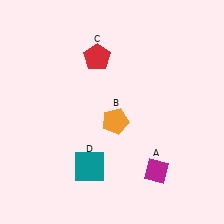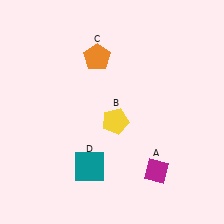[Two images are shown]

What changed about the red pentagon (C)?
In Image 1, C is red. In Image 2, it changed to orange.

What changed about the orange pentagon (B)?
In Image 1, B is orange. In Image 2, it changed to yellow.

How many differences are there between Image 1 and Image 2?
There are 2 differences between the two images.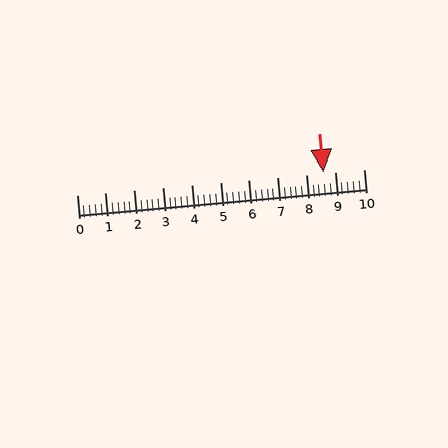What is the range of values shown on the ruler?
The ruler shows values from 0 to 10.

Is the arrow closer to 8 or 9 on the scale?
The arrow is closer to 9.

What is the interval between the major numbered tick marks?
The major tick marks are spaced 1 units apart.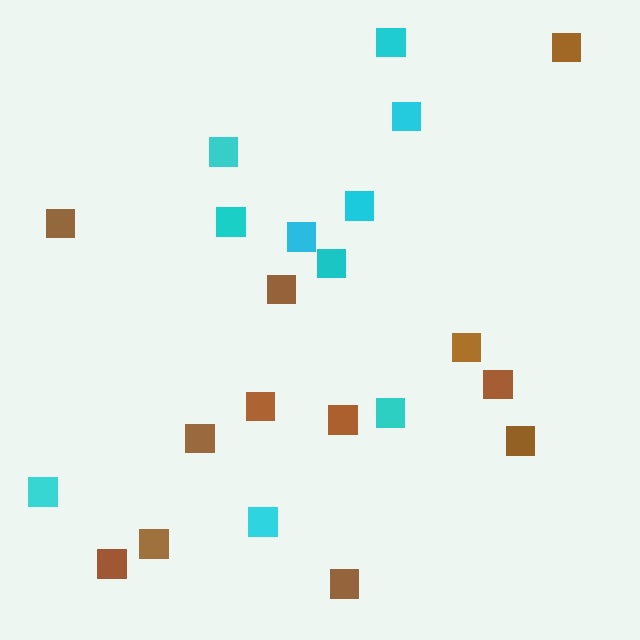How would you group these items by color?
There are 2 groups: one group of cyan squares (10) and one group of brown squares (12).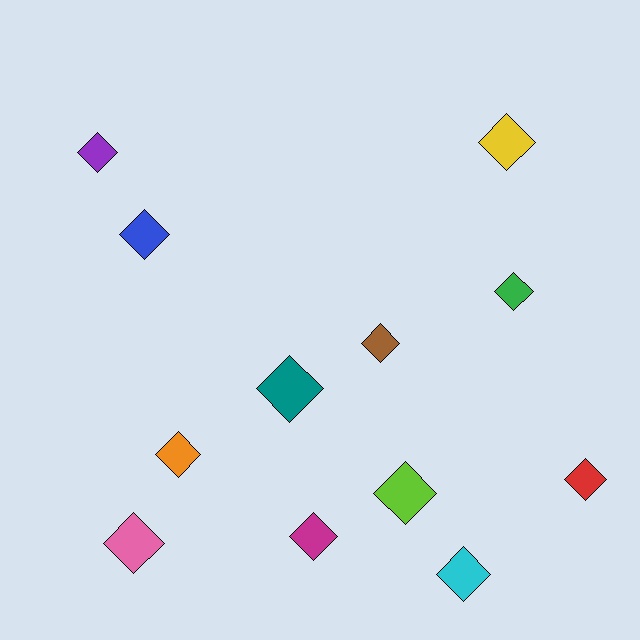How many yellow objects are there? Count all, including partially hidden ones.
There is 1 yellow object.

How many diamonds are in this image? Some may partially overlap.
There are 12 diamonds.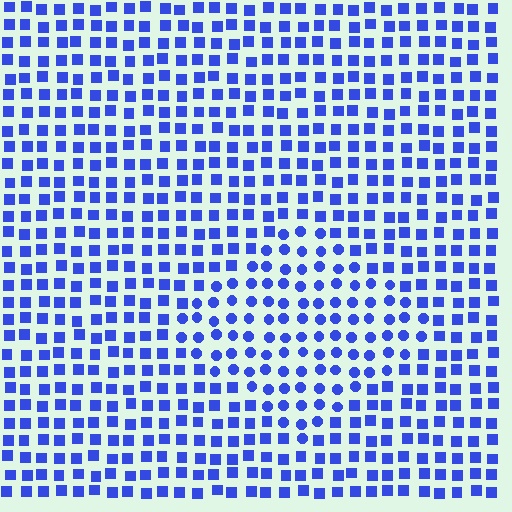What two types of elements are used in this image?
The image uses circles inside the diamond region and squares outside it.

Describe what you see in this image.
The image is filled with small blue elements arranged in a uniform grid. A diamond-shaped region contains circles, while the surrounding area contains squares. The boundary is defined purely by the change in element shape.